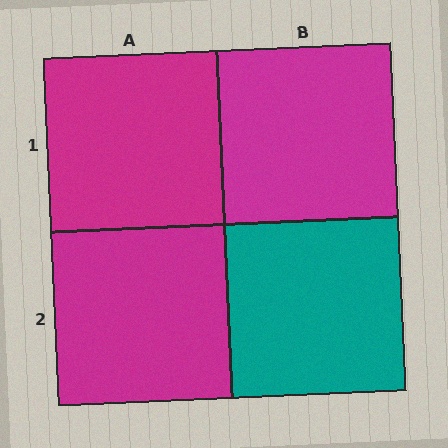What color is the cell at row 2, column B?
Teal.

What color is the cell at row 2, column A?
Magenta.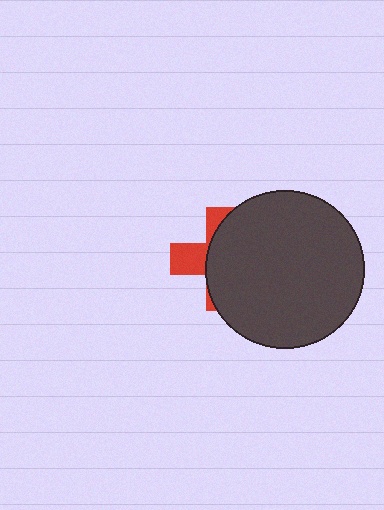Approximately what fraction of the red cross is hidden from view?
Roughly 67% of the red cross is hidden behind the dark gray circle.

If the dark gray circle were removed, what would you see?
You would see the complete red cross.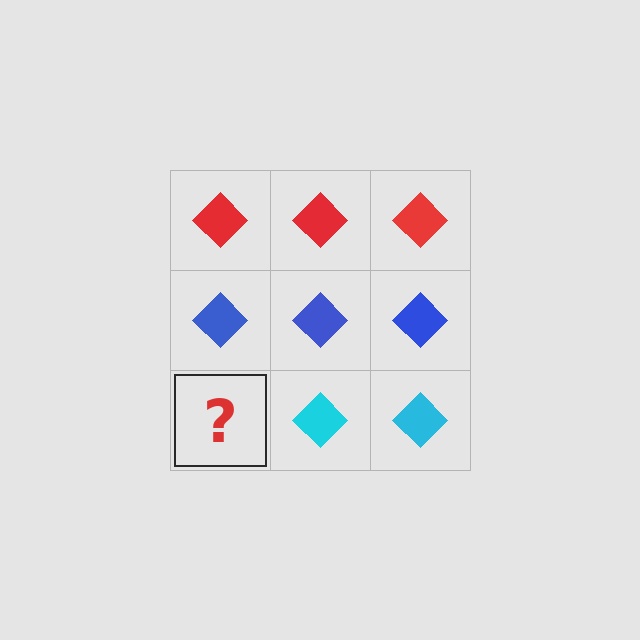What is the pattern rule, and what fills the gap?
The rule is that each row has a consistent color. The gap should be filled with a cyan diamond.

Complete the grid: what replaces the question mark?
The question mark should be replaced with a cyan diamond.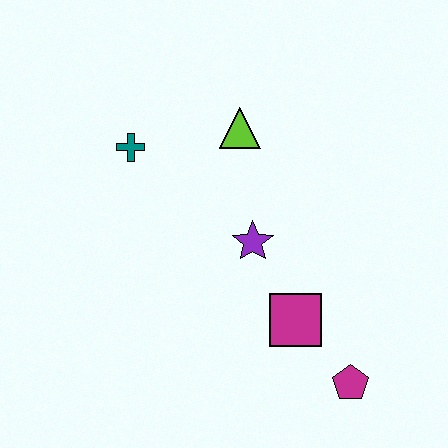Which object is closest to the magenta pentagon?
The magenta square is closest to the magenta pentagon.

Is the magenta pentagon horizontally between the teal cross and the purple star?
No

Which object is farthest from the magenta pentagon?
The teal cross is farthest from the magenta pentagon.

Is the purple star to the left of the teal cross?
No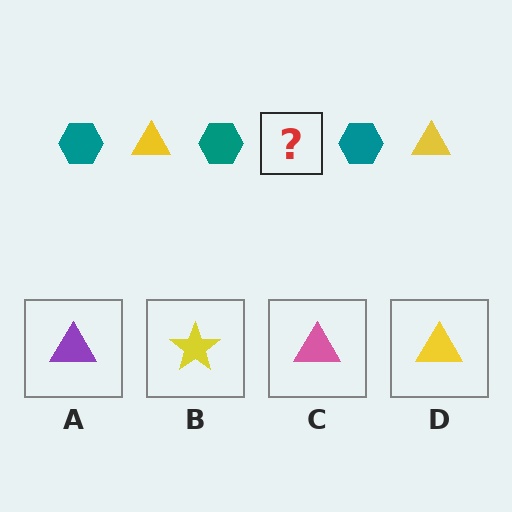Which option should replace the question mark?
Option D.